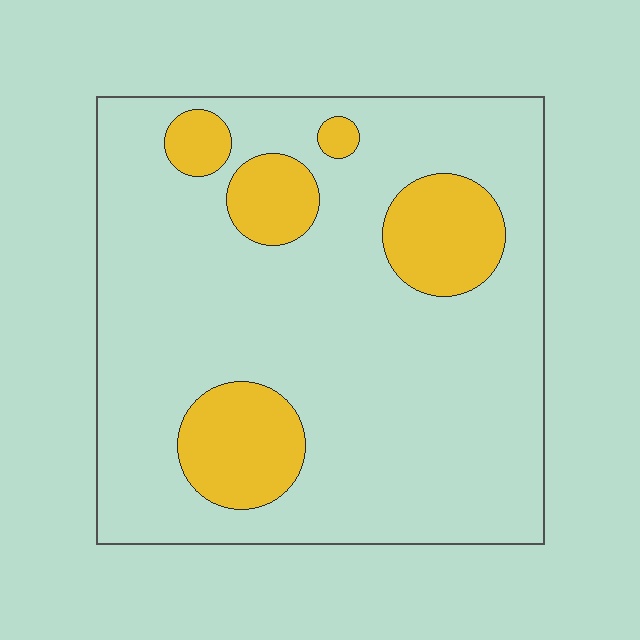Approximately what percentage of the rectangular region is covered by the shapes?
Approximately 20%.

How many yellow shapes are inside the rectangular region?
5.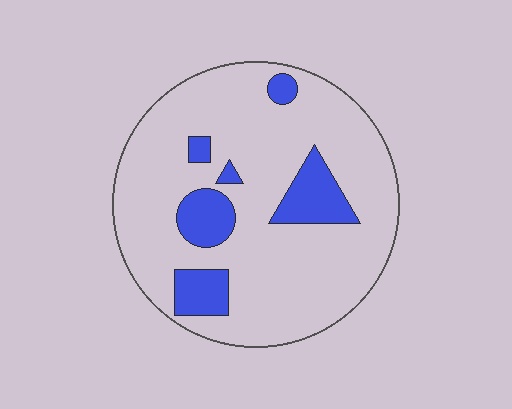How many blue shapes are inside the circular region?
6.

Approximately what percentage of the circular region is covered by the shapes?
Approximately 15%.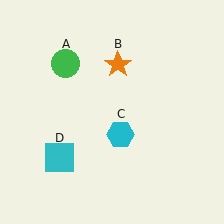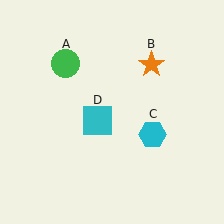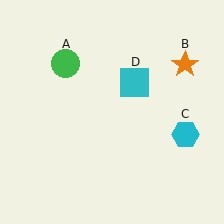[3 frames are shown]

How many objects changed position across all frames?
3 objects changed position: orange star (object B), cyan hexagon (object C), cyan square (object D).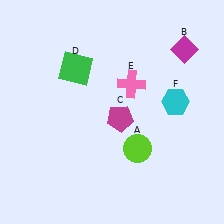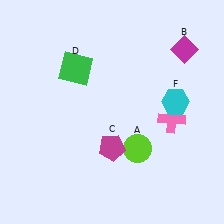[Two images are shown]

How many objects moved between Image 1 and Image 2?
2 objects moved between the two images.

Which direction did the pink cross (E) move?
The pink cross (E) moved right.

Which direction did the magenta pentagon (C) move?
The magenta pentagon (C) moved down.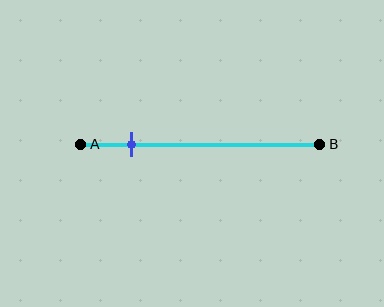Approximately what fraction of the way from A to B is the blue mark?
The blue mark is approximately 20% of the way from A to B.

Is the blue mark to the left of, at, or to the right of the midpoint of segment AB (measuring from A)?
The blue mark is to the left of the midpoint of segment AB.